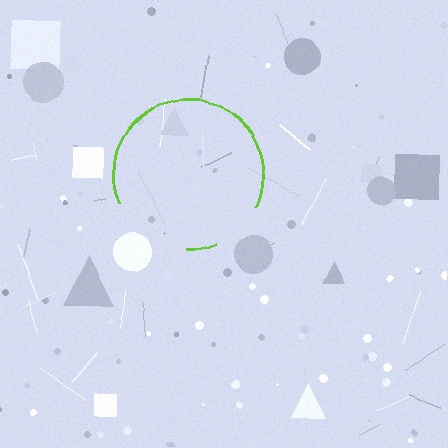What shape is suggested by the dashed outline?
The dashed outline suggests a circle.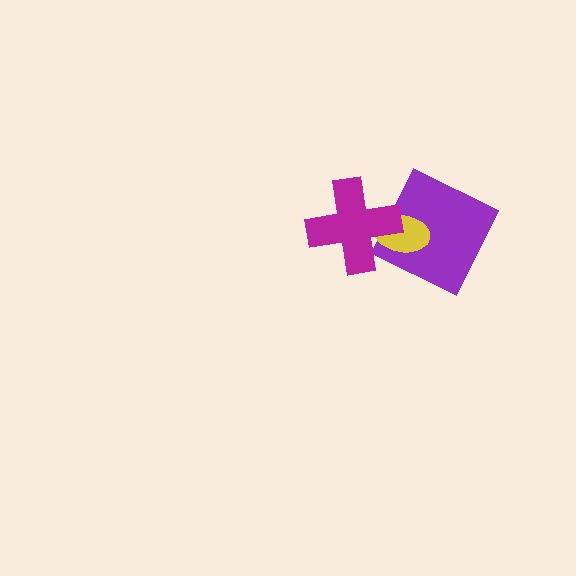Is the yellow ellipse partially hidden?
Yes, it is partially covered by another shape.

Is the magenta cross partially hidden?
No, no other shape covers it.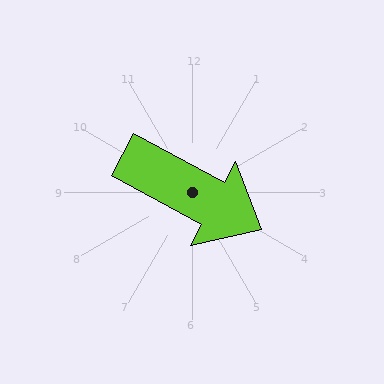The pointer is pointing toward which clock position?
Roughly 4 o'clock.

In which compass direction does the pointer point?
Southeast.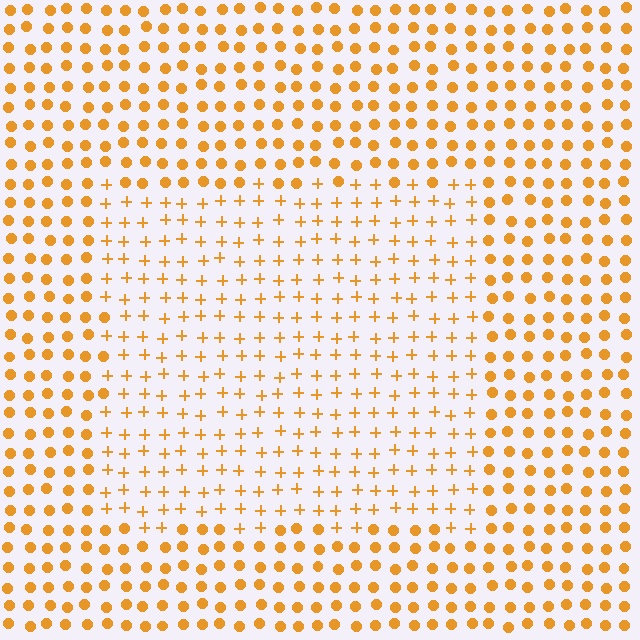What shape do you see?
I see a rectangle.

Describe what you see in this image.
The image is filled with small orange elements arranged in a uniform grid. A rectangle-shaped region contains plus signs, while the surrounding area contains circles. The boundary is defined purely by the change in element shape.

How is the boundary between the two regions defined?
The boundary is defined by a change in element shape: plus signs inside vs. circles outside. All elements share the same color and spacing.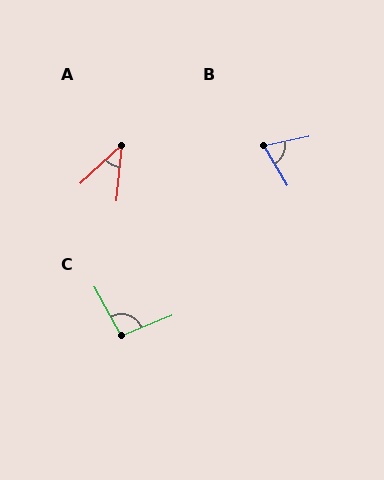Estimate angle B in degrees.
Approximately 71 degrees.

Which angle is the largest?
C, at approximately 97 degrees.